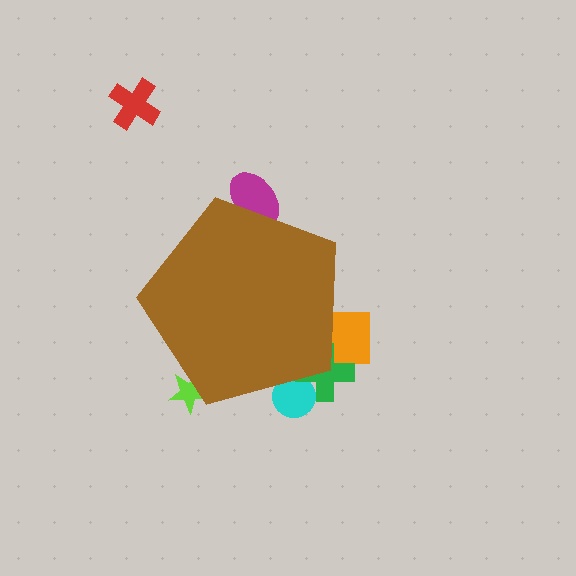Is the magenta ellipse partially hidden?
Yes, the magenta ellipse is partially hidden behind the brown pentagon.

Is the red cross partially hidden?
No, the red cross is fully visible.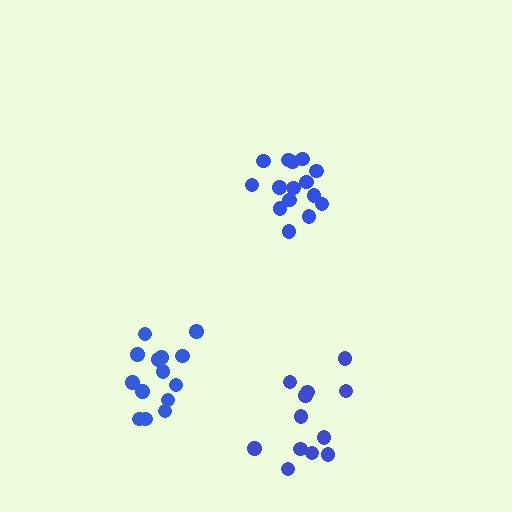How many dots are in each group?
Group 1: 14 dots, Group 2: 15 dots, Group 3: 12 dots (41 total).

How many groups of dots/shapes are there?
There are 3 groups.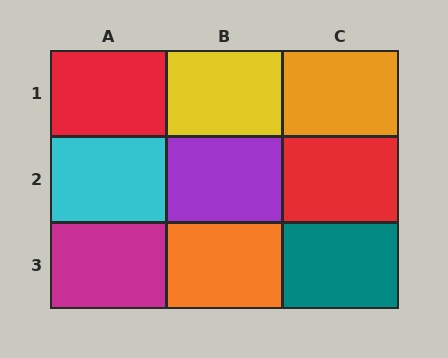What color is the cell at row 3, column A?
Magenta.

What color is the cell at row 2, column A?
Cyan.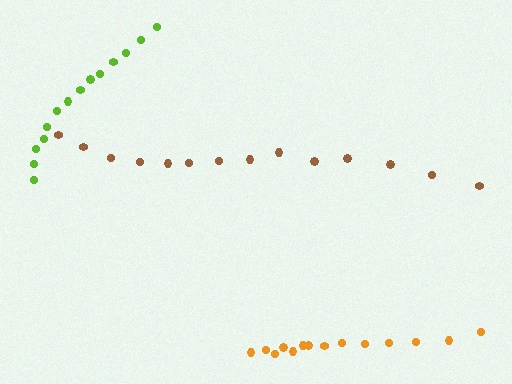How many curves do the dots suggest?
There are 3 distinct paths.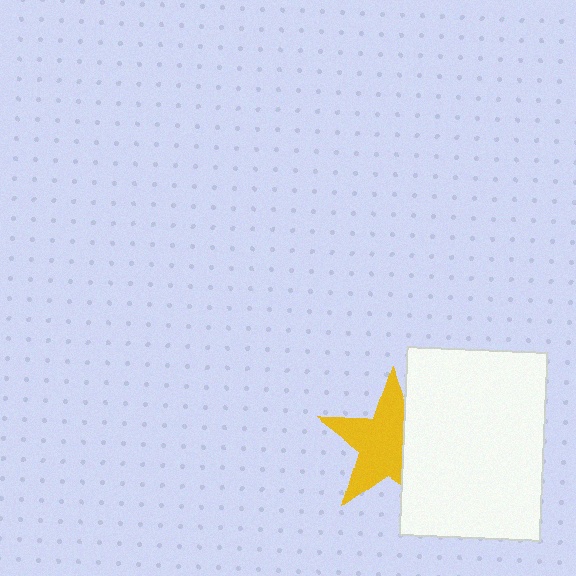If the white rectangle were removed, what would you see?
You would see the complete yellow star.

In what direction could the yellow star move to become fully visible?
The yellow star could move left. That would shift it out from behind the white rectangle entirely.